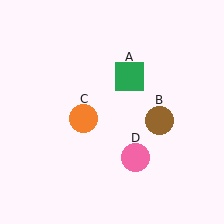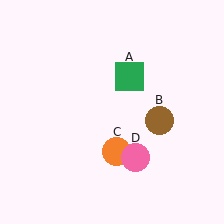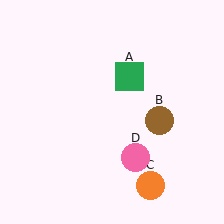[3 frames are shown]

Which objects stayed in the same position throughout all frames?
Green square (object A) and brown circle (object B) and pink circle (object D) remained stationary.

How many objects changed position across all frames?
1 object changed position: orange circle (object C).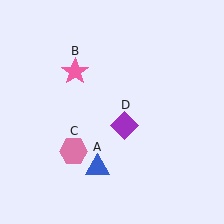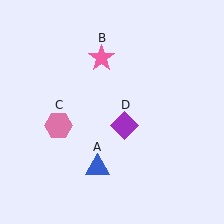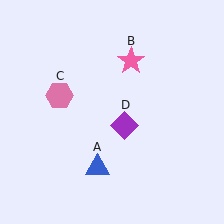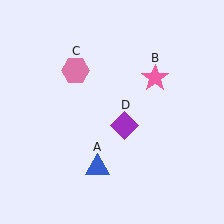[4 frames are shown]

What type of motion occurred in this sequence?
The pink star (object B), pink hexagon (object C) rotated clockwise around the center of the scene.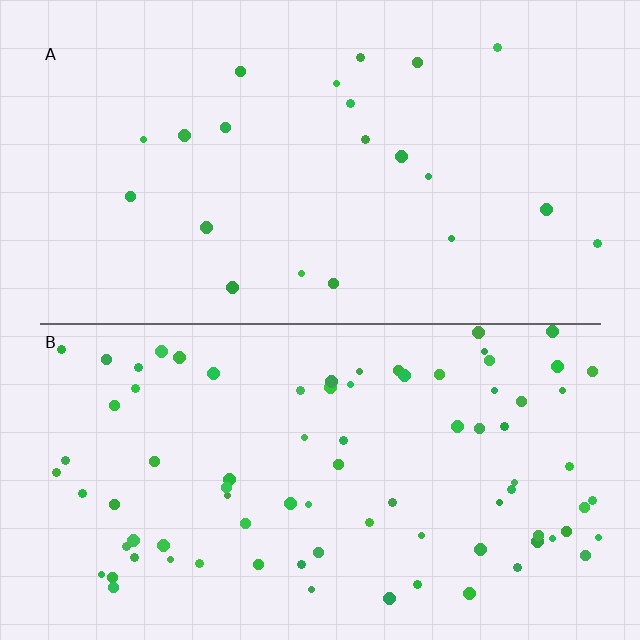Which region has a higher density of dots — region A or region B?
B (the bottom).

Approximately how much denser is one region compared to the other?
Approximately 3.8× — region B over region A.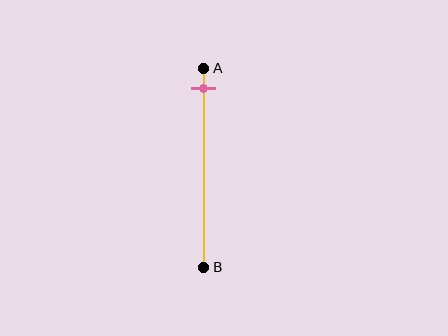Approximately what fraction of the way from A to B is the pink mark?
The pink mark is approximately 10% of the way from A to B.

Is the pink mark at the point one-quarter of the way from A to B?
No, the mark is at about 10% from A, not at the 25% one-quarter point.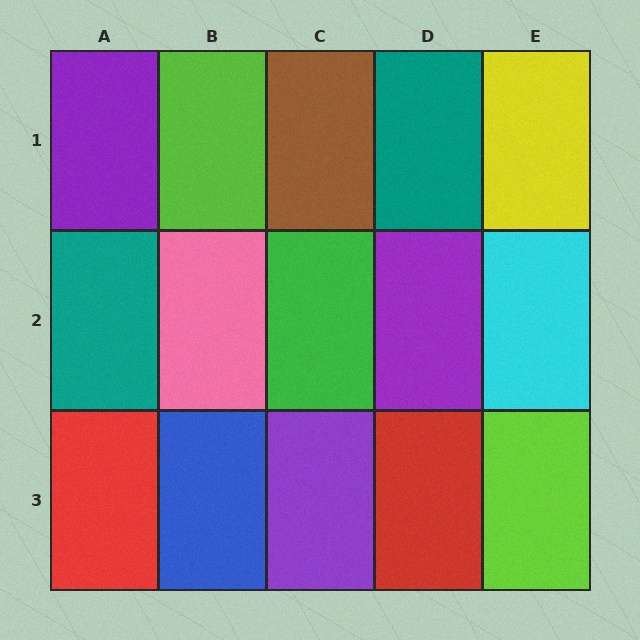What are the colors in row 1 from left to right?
Purple, lime, brown, teal, yellow.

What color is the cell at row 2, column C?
Green.